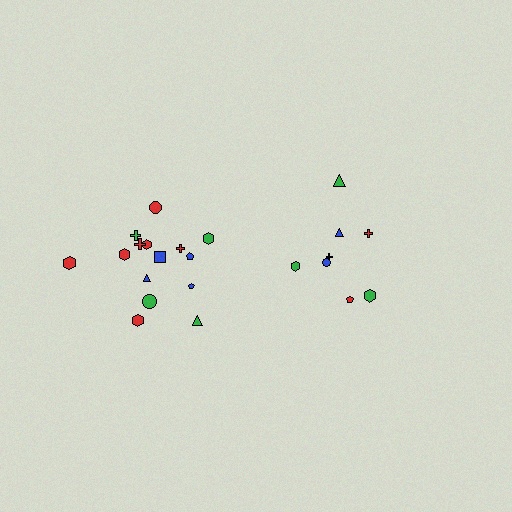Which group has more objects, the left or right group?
The left group.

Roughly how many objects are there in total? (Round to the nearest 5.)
Roughly 25 objects in total.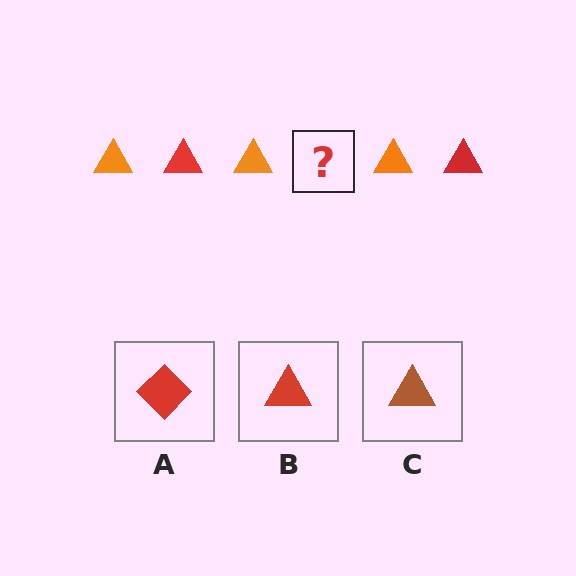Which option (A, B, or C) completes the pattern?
B.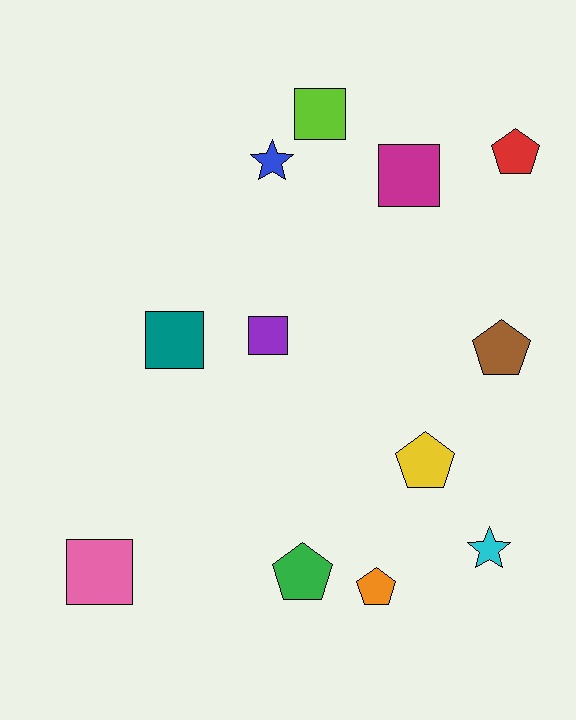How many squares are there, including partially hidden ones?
There are 5 squares.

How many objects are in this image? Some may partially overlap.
There are 12 objects.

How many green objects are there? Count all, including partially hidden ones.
There is 1 green object.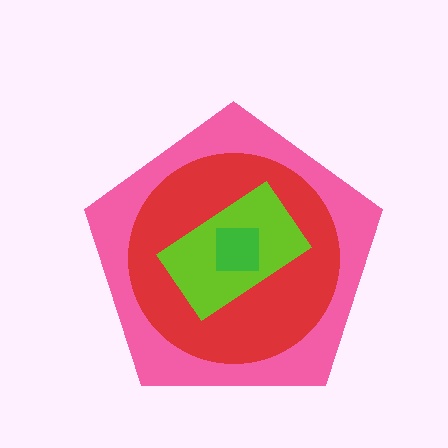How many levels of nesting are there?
4.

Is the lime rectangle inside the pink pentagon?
Yes.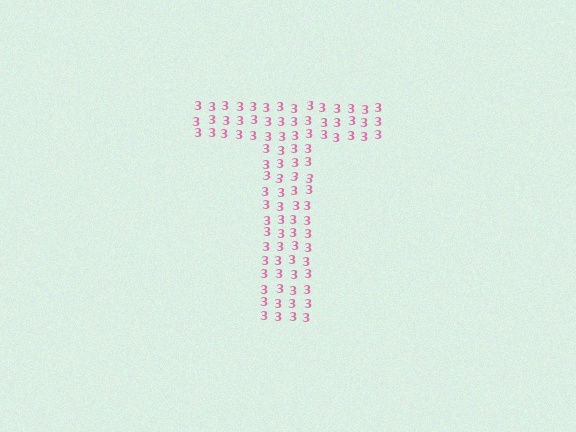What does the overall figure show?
The overall figure shows the letter T.